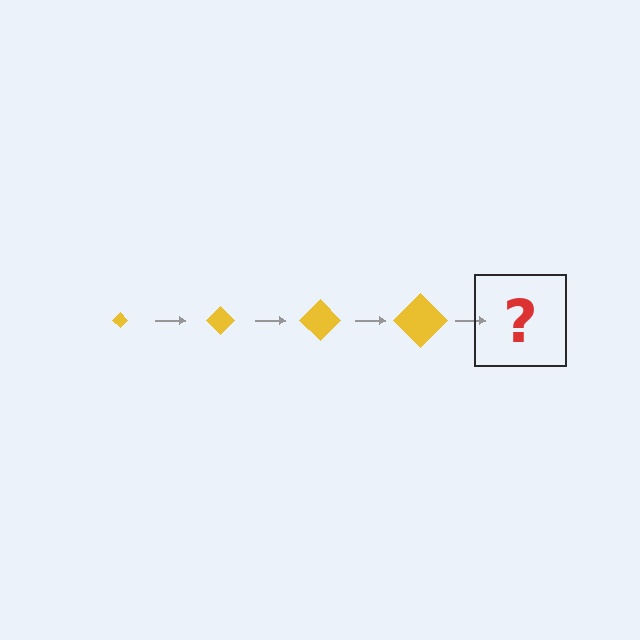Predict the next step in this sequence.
The next step is a yellow diamond, larger than the previous one.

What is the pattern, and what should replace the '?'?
The pattern is that the diamond gets progressively larger each step. The '?' should be a yellow diamond, larger than the previous one.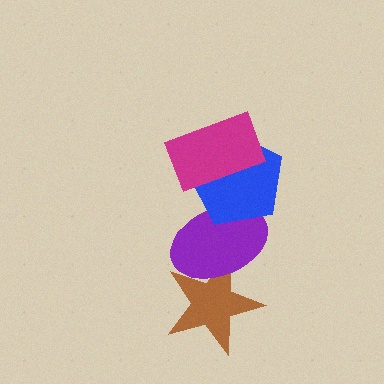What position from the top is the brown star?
The brown star is 4th from the top.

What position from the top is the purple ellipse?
The purple ellipse is 3rd from the top.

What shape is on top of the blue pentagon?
The magenta rectangle is on top of the blue pentagon.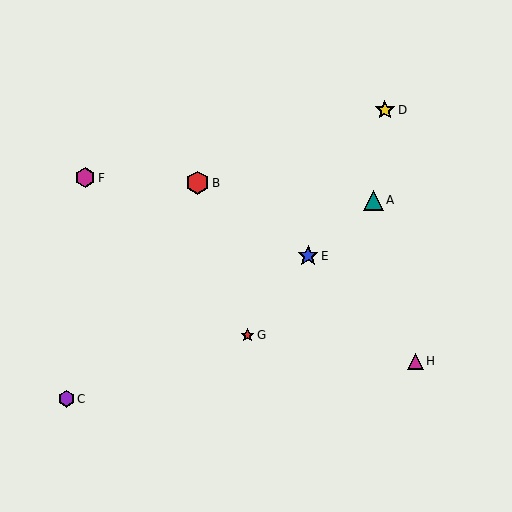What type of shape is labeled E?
Shape E is a blue star.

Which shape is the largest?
The red hexagon (labeled B) is the largest.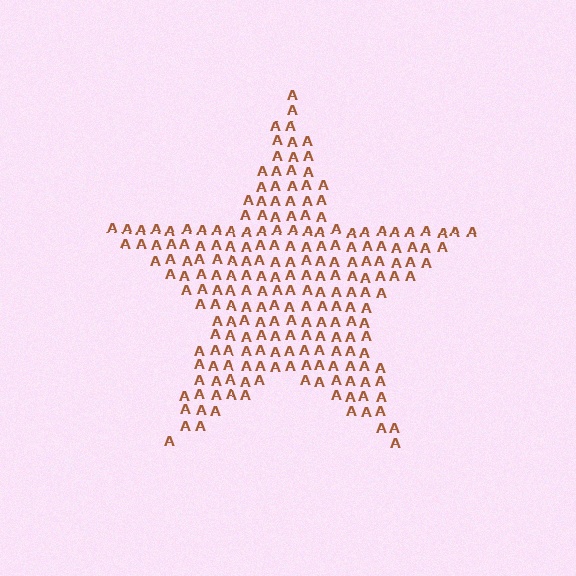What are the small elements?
The small elements are letter A's.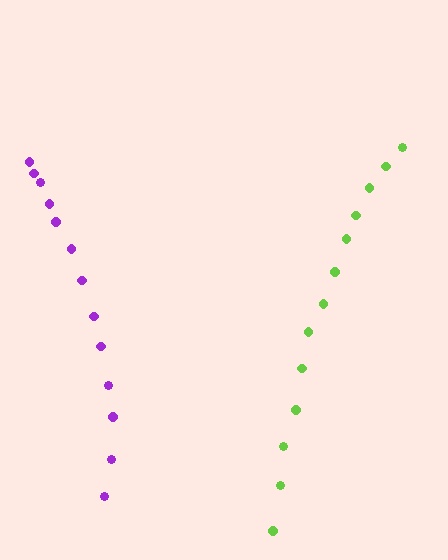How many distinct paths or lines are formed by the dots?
There are 2 distinct paths.